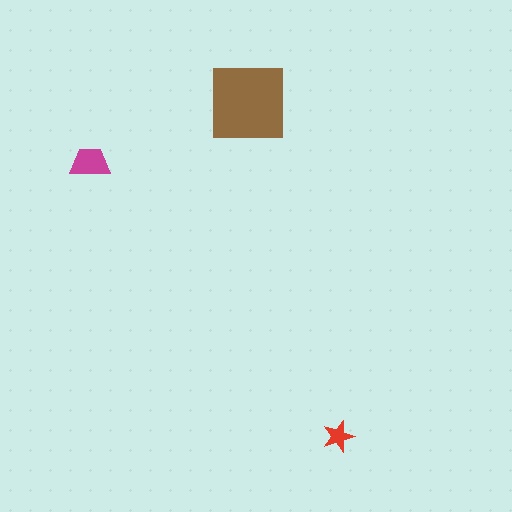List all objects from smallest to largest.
The red star, the magenta trapezoid, the brown square.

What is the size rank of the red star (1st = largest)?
3rd.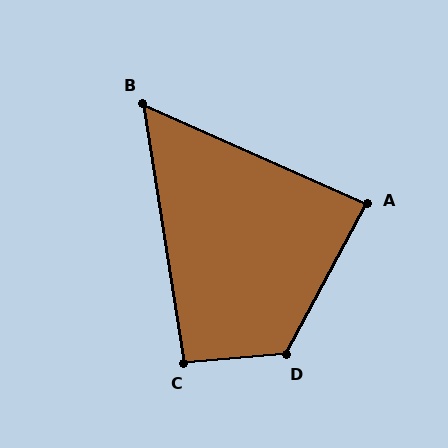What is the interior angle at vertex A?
Approximately 86 degrees (approximately right).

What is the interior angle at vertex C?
Approximately 94 degrees (approximately right).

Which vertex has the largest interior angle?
D, at approximately 123 degrees.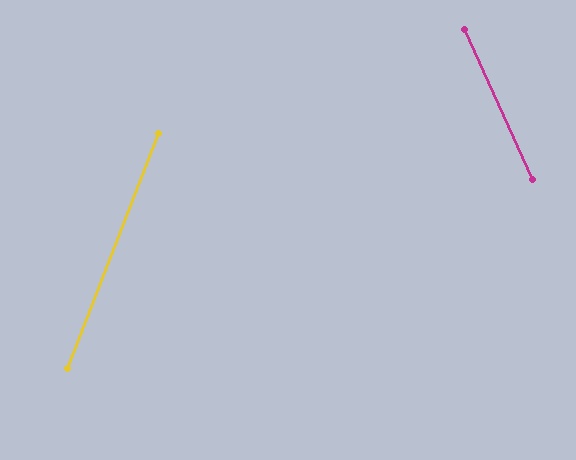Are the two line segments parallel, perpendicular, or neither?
Neither parallel nor perpendicular — they differ by about 46°.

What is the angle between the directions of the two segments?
Approximately 46 degrees.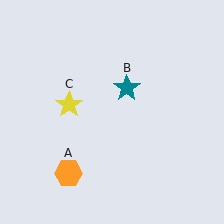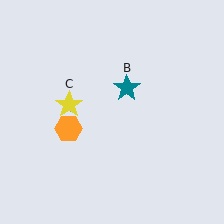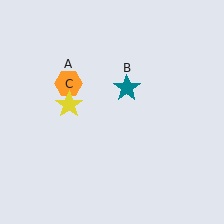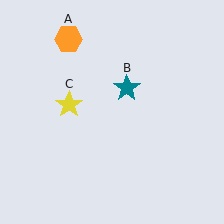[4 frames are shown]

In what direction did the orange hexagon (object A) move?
The orange hexagon (object A) moved up.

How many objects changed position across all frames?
1 object changed position: orange hexagon (object A).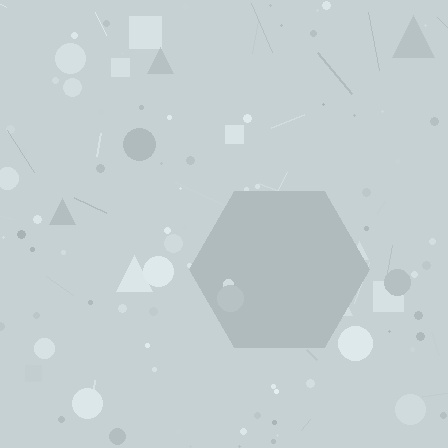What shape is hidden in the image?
A hexagon is hidden in the image.